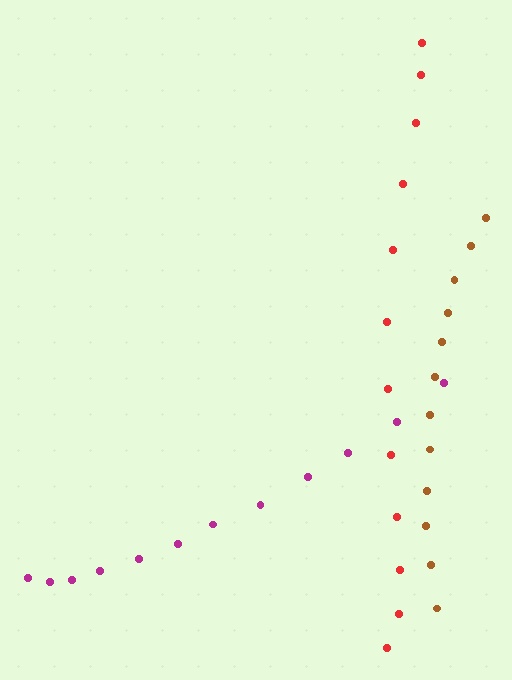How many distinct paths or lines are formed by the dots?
There are 3 distinct paths.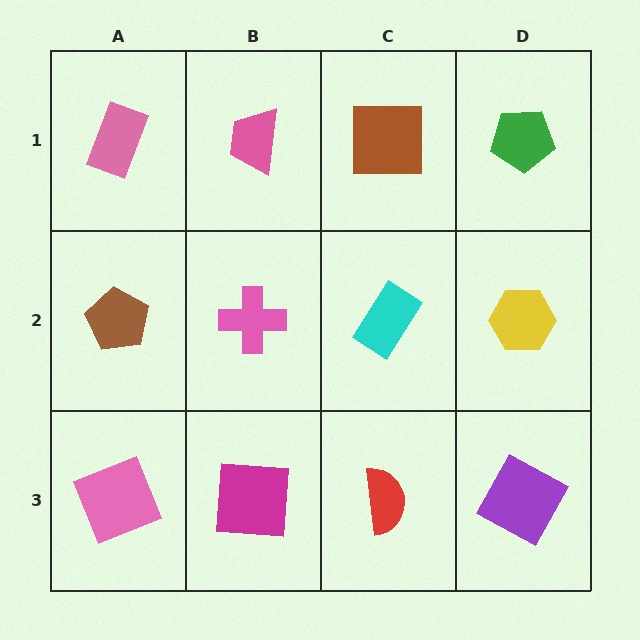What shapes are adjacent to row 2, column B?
A pink trapezoid (row 1, column B), a magenta square (row 3, column B), a brown pentagon (row 2, column A), a cyan rectangle (row 2, column C).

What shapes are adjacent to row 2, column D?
A green pentagon (row 1, column D), a purple square (row 3, column D), a cyan rectangle (row 2, column C).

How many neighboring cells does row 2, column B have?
4.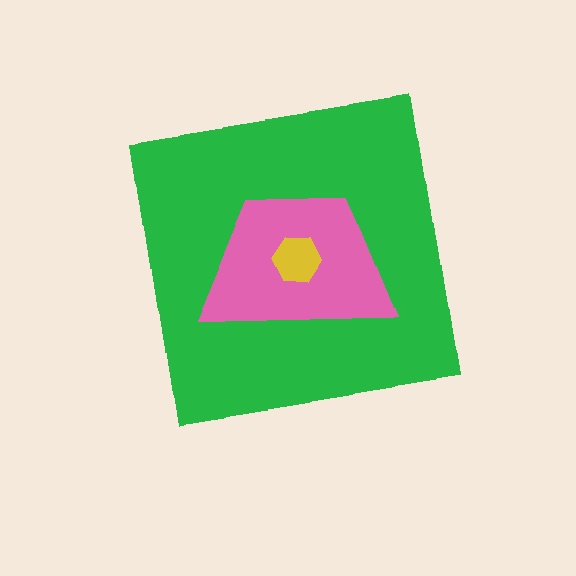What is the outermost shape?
The green square.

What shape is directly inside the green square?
The pink trapezoid.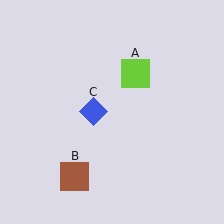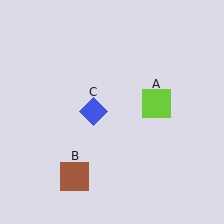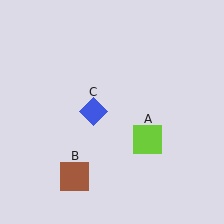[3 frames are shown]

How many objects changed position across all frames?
1 object changed position: lime square (object A).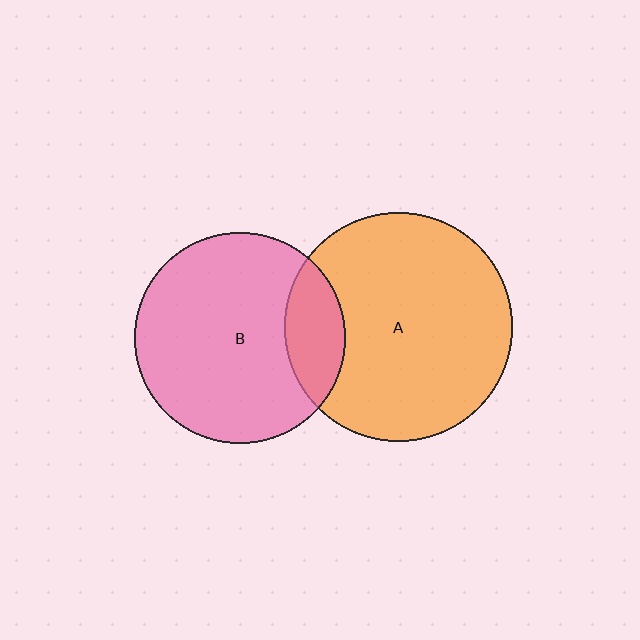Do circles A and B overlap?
Yes.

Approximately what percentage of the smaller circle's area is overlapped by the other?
Approximately 20%.